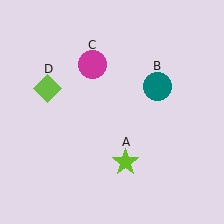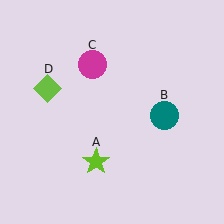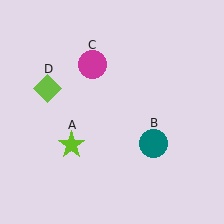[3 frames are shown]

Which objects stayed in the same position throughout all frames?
Magenta circle (object C) and lime diamond (object D) remained stationary.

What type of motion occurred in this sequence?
The lime star (object A), teal circle (object B) rotated clockwise around the center of the scene.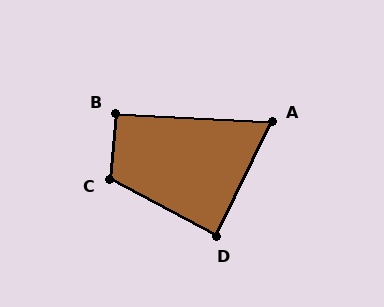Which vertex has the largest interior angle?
C, at approximately 113 degrees.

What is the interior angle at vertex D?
Approximately 88 degrees (approximately right).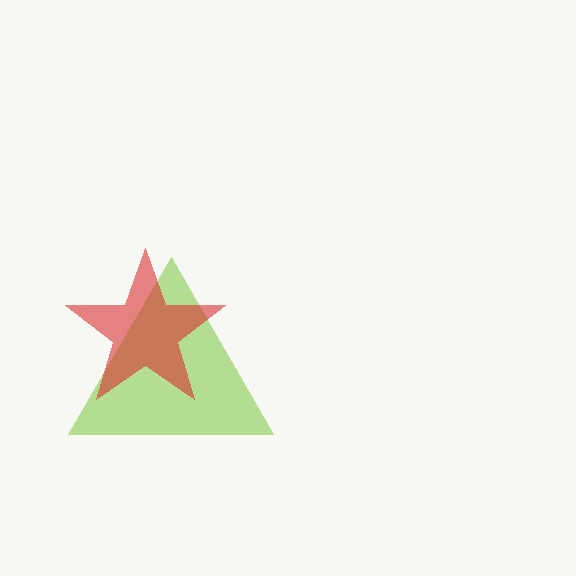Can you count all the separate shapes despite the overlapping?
Yes, there are 2 separate shapes.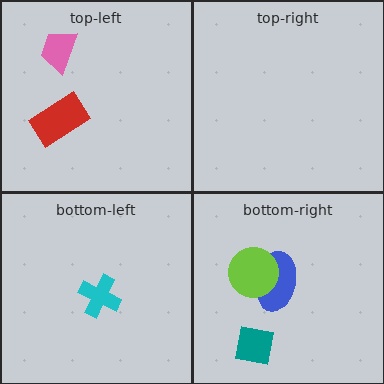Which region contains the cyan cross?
The bottom-left region.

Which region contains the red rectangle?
The top-left region.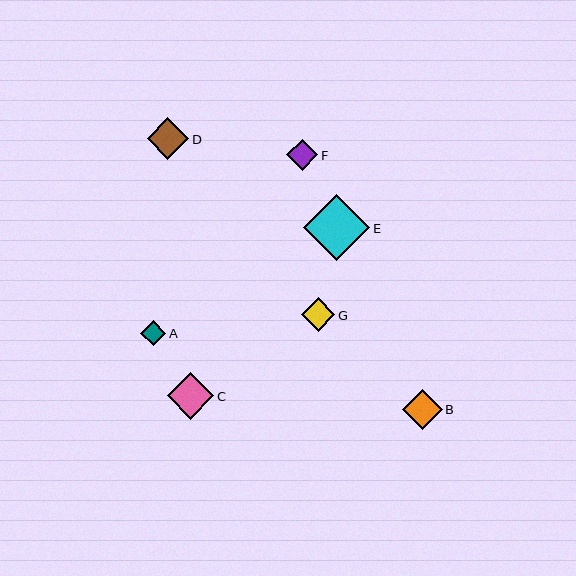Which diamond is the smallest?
Diamond A is the smallest with a size of approximately 25 pixels.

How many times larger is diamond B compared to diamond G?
Diamond B is approximately 1.2 times the size of diamond G.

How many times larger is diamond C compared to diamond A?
Diamond C is approximately 1.8 times the size of diamond A.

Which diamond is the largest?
Diamond E is the largest with a size of approximately 66 pixels.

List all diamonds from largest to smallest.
From largest to smallest: E, C, D, B, G, F, A.